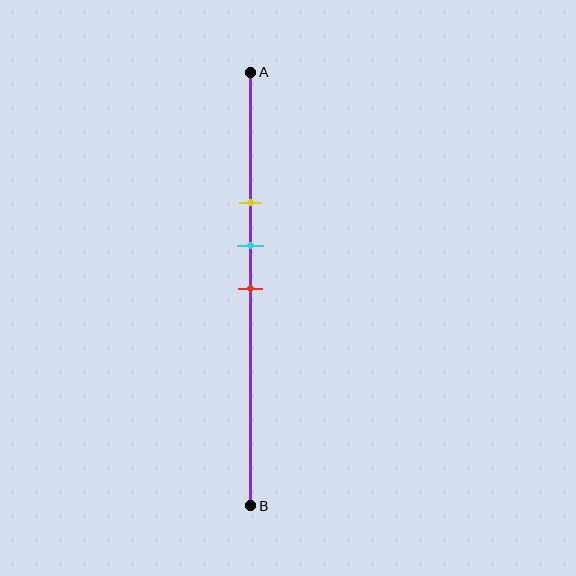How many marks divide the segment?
There are 3 marks dividing the segment.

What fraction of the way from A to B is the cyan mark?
The cyan mark is approximately 40% (0.4) of the way from A to B.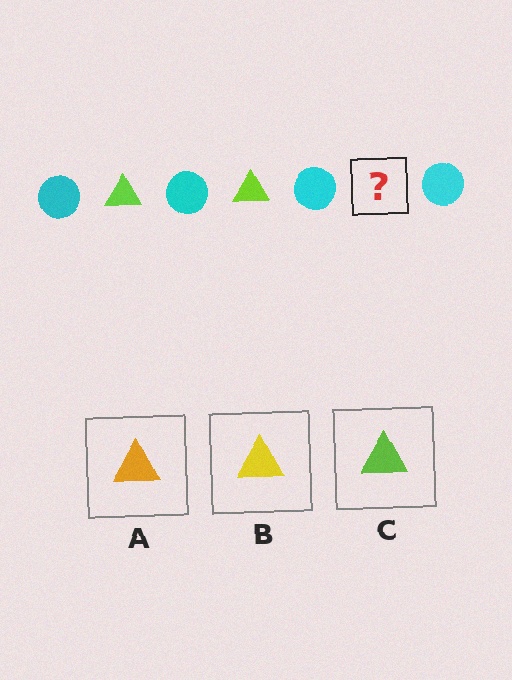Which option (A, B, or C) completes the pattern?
C.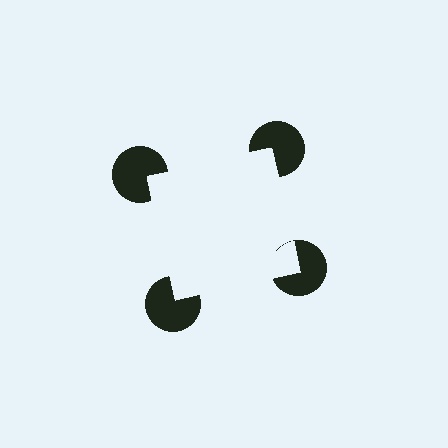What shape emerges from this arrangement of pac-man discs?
An illusory square — its edges are inferred from the aligned wedge cuts in the pac-man discs, not physically drawn.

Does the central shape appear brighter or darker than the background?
It typically appears slightly brighter than the background, even though no actual brightness change is drawn.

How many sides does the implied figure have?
4 sides.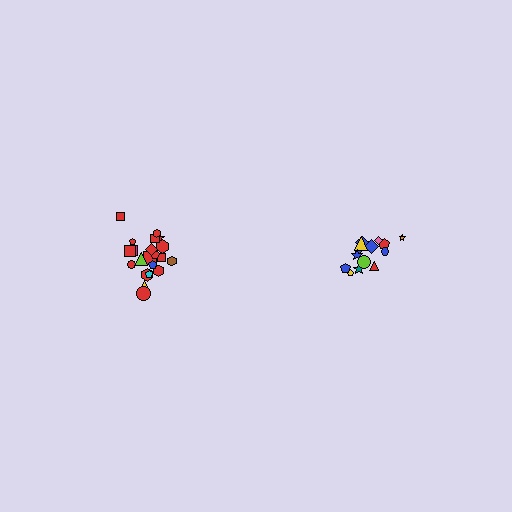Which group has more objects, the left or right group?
The left group.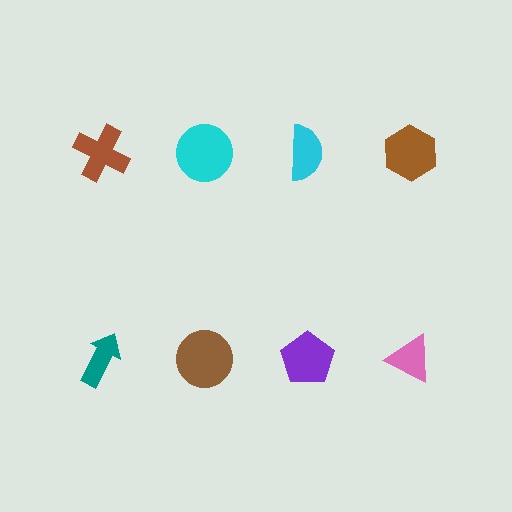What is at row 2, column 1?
A teal arrow.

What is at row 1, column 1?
A brown cross.